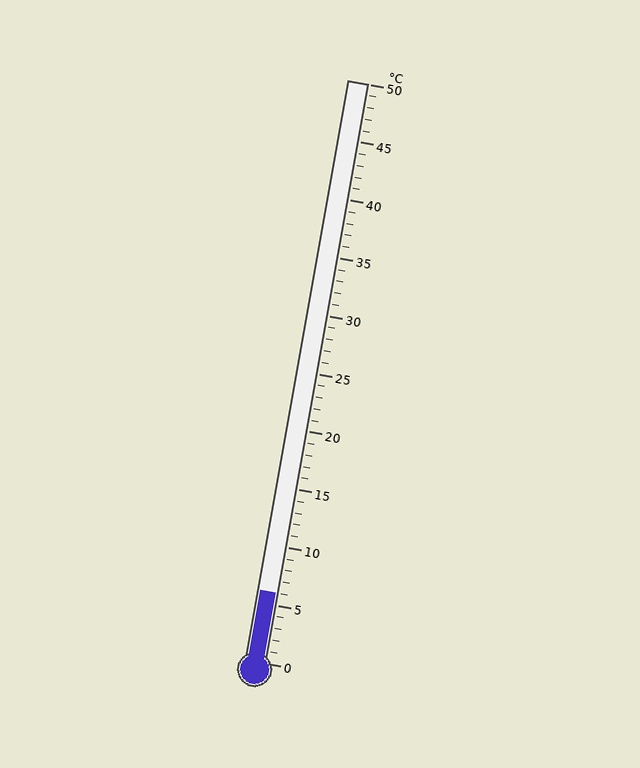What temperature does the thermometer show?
The thermometer shows approximately 6°C.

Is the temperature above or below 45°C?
The temperature is below 45°C.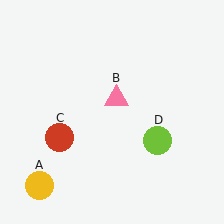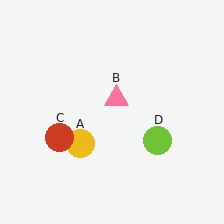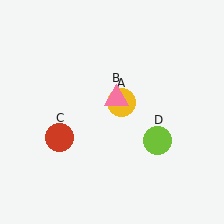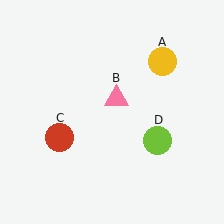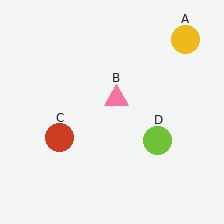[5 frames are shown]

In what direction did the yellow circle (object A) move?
The yellow circle (object A) moved up and to the right.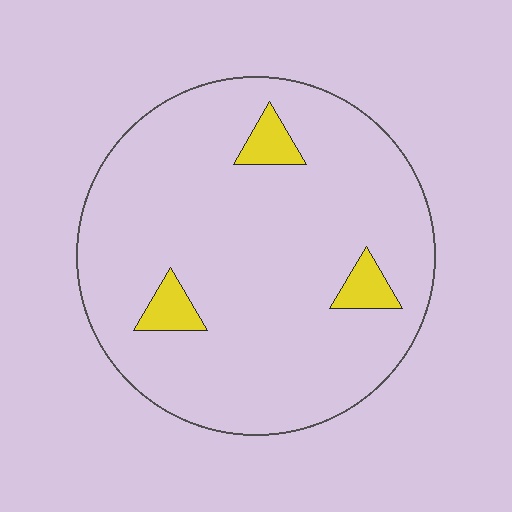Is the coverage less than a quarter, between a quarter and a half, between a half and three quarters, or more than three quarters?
Less than a quarter.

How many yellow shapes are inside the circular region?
3.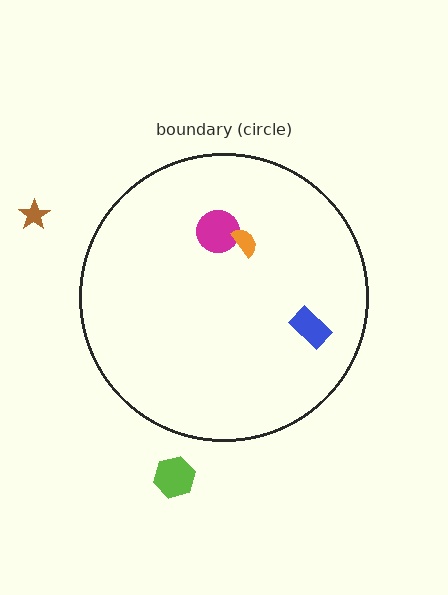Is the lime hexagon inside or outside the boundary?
Outside.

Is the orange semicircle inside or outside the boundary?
Inside.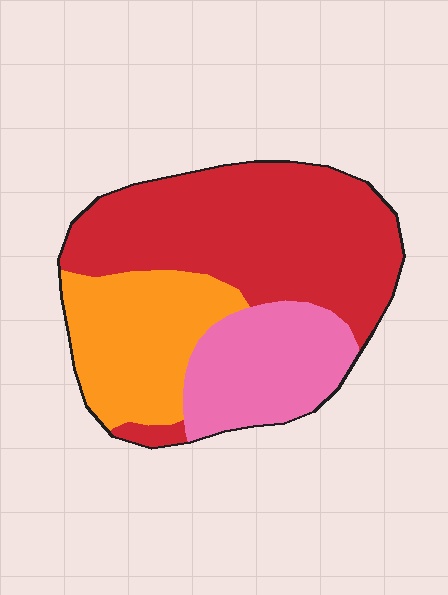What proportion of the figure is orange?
Orange covers roughly 25% of the figure.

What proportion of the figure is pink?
Pink covers roughly 25% of the figure.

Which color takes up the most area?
Red, at roughly 50%.